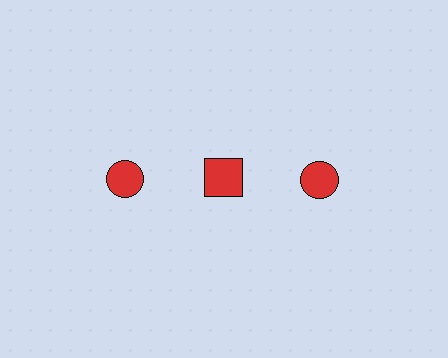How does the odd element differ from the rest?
It has a different shape: square instead of circle.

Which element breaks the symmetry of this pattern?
The red square in the top row, second from left column breaks the symmetry. All other shapes are red circles.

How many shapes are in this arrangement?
There are 3 shapes arranged in a grid pattern.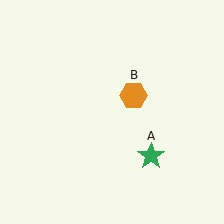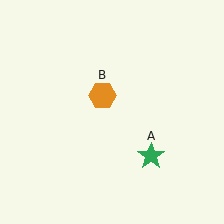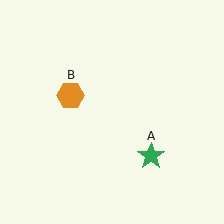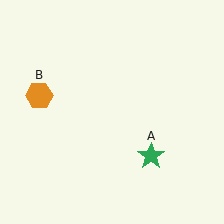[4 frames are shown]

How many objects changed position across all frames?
1 object changed position: orange hexagon (object B).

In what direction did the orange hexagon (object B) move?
The orange hexagon (object B) moved left.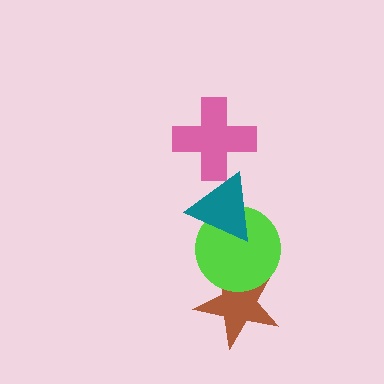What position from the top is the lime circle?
The lime circle is 3rd from the top.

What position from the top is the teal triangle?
The teal triangle is 2nd from the top.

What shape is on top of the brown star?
The lime circle is on top of the brown star.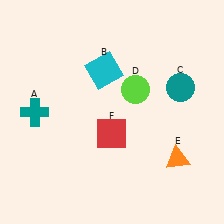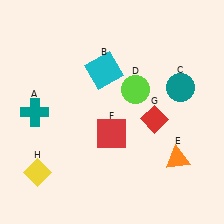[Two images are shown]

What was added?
A red diamond (G), a yellow diamond (H) were added in Image 2.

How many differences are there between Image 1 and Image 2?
There are 2 differences between the two images.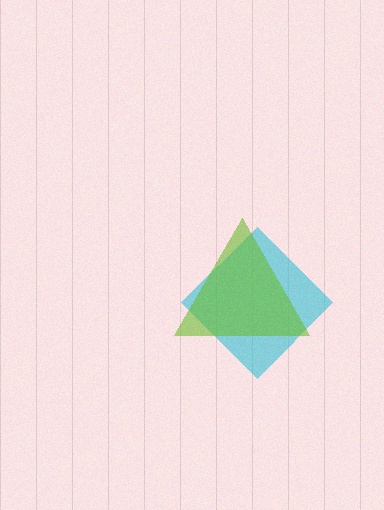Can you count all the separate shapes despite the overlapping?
Yes, there are 2 separate shapes.